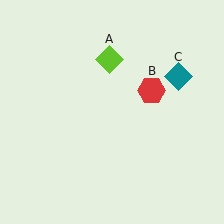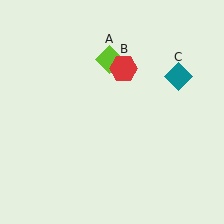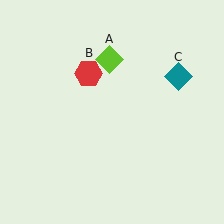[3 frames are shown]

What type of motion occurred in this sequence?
The red hexagon (object B) rotated counterclockwise around the center of the scene.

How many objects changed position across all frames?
1 object changed position: red hexagon (object B).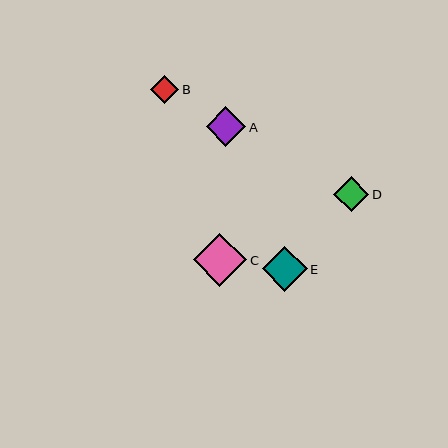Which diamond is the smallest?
Diamond B is the smallest with a size of approximately 29 pixels.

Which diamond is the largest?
Diamond C is the largest with a size of approximately 53 pixels.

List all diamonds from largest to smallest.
From largest to smallest: C, E, A, D, B.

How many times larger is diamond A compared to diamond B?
Diamond A is approximately 1.4 times the size of diamond B.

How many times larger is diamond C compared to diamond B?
Diamond C is approximately 1.9 times the size of diamond B.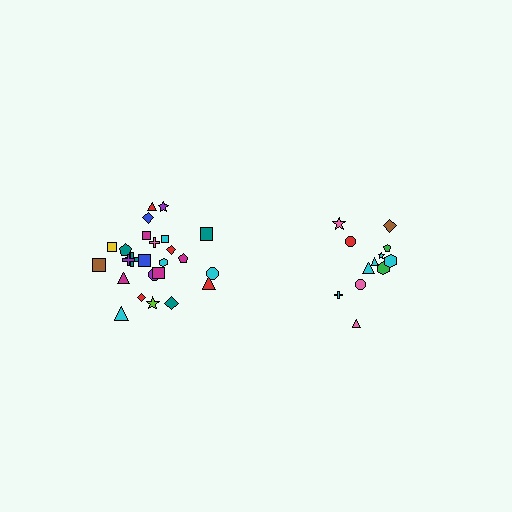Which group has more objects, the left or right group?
The left group.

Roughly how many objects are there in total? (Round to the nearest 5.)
Roughly 35 objects in total.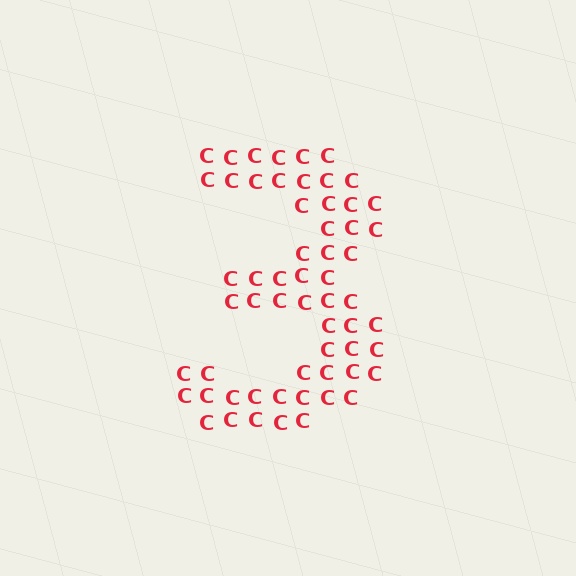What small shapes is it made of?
It is made of small letter C's.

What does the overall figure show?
The overall figure shows the digit 3.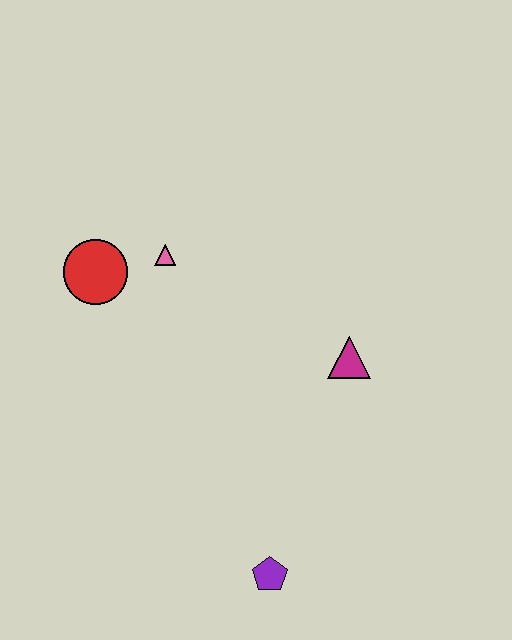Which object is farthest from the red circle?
The purple pentagon is farthest from the red circle.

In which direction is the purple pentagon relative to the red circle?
The purple pentagon is below the red circle.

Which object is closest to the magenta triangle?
The pink triangle is closest to the magenta triangle.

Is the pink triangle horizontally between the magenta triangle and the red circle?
Yes